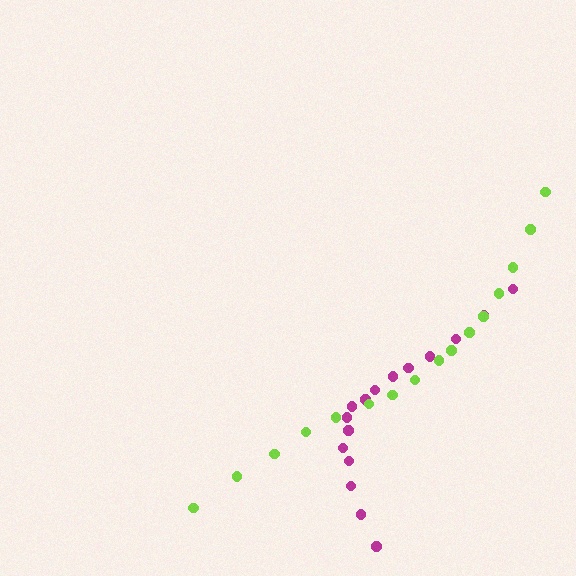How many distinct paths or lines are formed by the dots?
There are 2 distinct paths.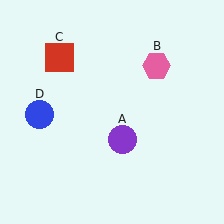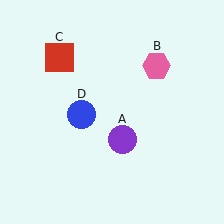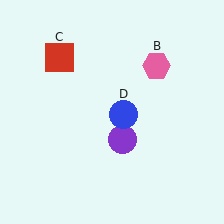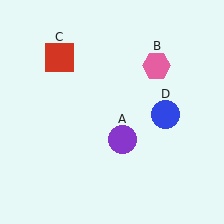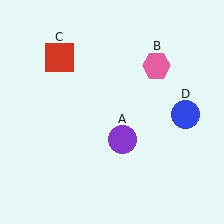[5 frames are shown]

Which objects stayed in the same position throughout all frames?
Purple circle (object A) and pink hexagon (object B) and red square (object C) remained stationary.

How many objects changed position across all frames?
1 object changed position: blue circle (object D).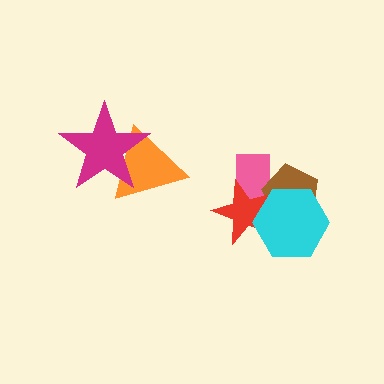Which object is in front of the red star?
The cyan hexagon is in front of the red star.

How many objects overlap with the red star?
4 objects overlap with the red star.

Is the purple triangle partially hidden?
Yes, it is partially covered by another shape.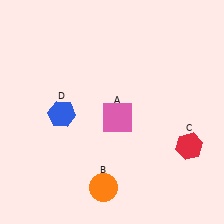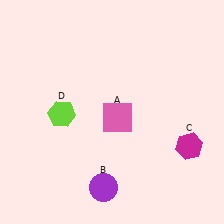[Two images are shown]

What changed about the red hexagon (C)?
In Image 1, C is red. In Image 2, it changed to magenta.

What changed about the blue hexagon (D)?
In Image 1, D is blue. In Image 2, it changed to lime.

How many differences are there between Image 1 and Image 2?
There are 3 differences between the two images.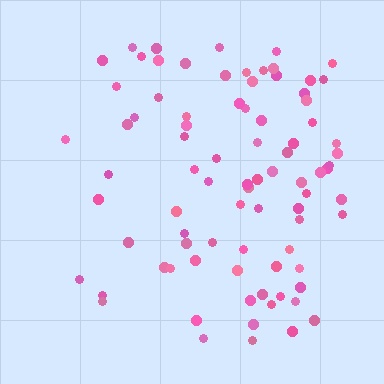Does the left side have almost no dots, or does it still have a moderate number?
Still a moderate number, just noticeably fewer than the right.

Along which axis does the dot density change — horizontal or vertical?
Horizontal.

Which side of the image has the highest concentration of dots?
The right.